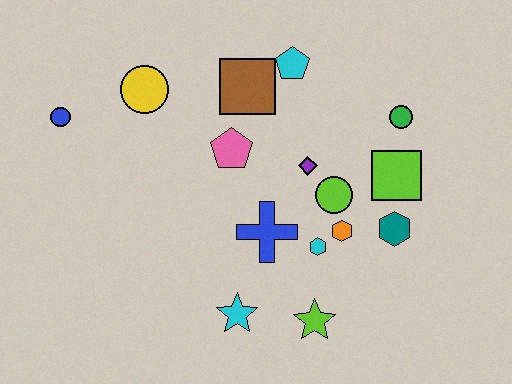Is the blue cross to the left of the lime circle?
Yes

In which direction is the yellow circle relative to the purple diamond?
The yellow circle is to the left of the purple diamond.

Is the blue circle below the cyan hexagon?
No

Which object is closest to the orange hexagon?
The cyan hexagon is closest to the orange hexagon.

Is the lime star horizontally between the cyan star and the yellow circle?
No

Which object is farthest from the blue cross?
The blue circle is farthest from the blue cross.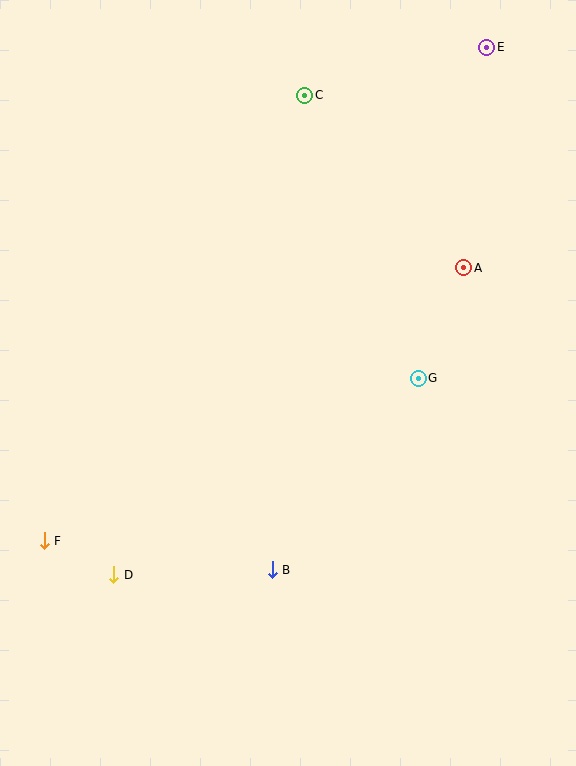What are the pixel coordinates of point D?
Point D is at (114, 575).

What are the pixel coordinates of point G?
Point G is at (418, 378).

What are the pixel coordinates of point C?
Point C is at (305, 95).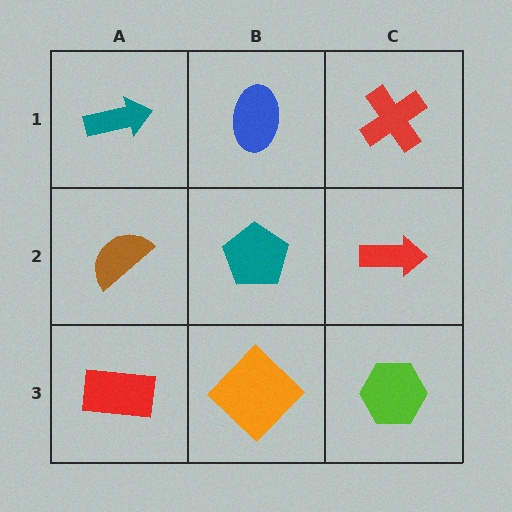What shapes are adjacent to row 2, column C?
A red cross (row 1, column C), a lime hexagon (row 3, column C), a teal pentagon (row 2, column B).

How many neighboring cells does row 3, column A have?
2.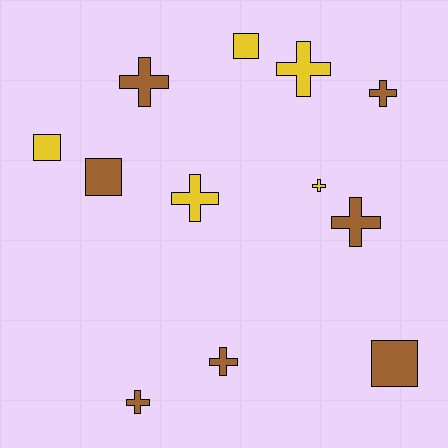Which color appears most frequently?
Brown, with 7 objects.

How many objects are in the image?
There are 12 objects.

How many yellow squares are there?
There are 2 yellow squares.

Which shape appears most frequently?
Cross, with 8 objects.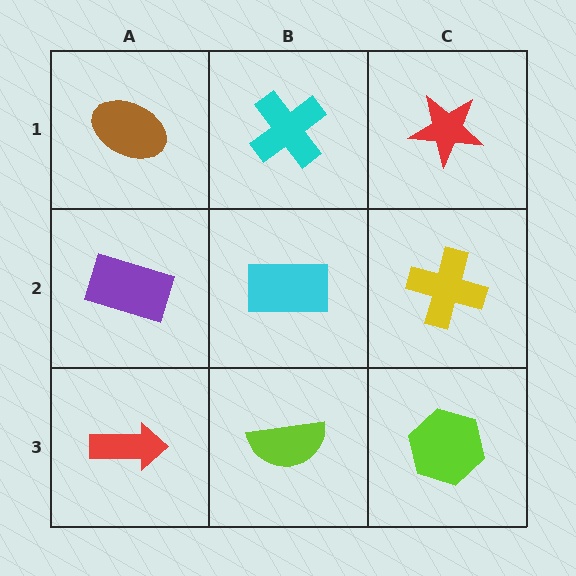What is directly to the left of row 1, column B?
A brown ellipse.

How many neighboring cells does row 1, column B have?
3.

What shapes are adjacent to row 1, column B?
A cyan rectangle (row 2, column B), a brown ellipse (row 1, column A), a red star (row 1, column C).